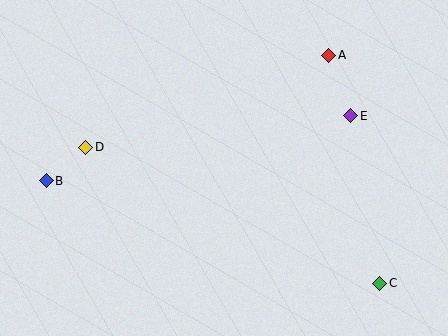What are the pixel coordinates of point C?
Point C is at (380, 283).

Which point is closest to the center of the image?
Point E at (351, 116) is closest to the center.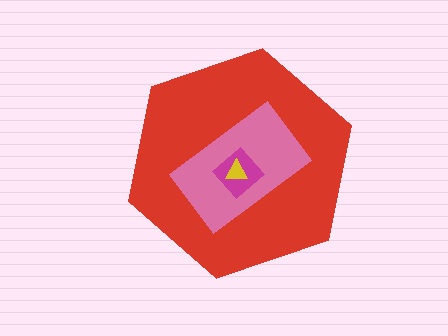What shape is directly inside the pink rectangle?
The magenta diamond.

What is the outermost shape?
The red hexagon.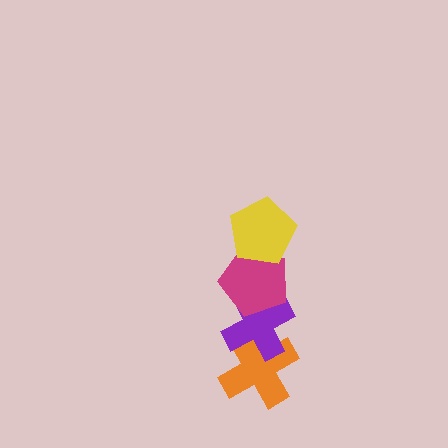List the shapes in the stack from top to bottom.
From top to bottom: the yellow pentagon, the magenta pentagon, the purple cross, the orange cross.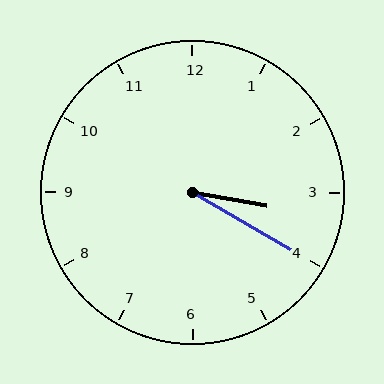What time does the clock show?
3:20.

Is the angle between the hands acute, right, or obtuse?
It is acute.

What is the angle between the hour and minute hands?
Approximately 20 degrees.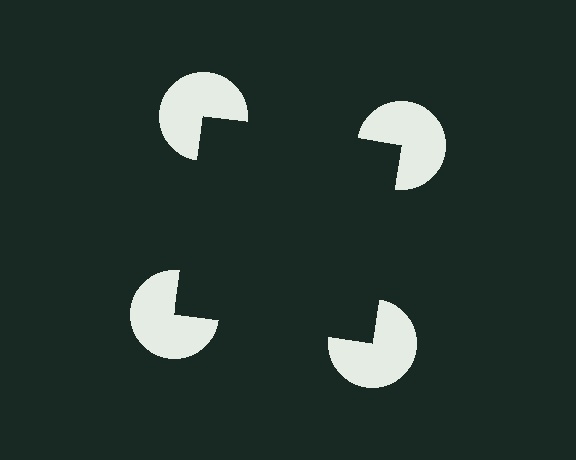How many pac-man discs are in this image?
There are 4 — one at each vertex of the illusory square.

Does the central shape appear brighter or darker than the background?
It typically appears slightly darker than the background, even though no actual brightness change is drawn.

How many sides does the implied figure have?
4 sides.